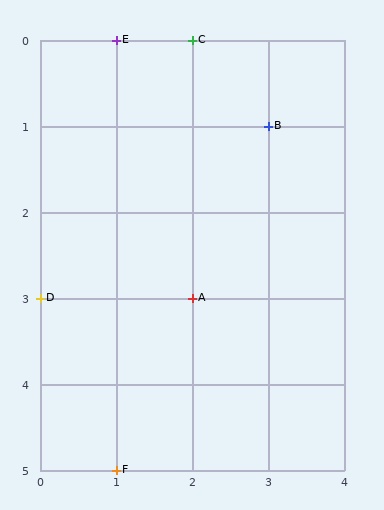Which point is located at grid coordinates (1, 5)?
Point F is at (1, 5).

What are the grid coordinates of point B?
Point B is at grid coordinates (3, 1).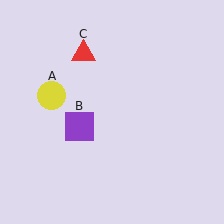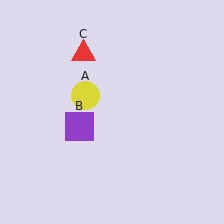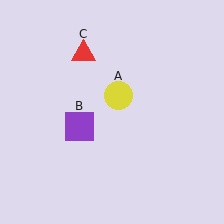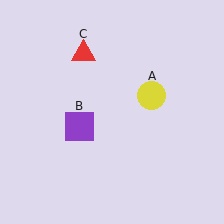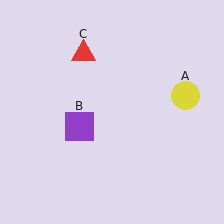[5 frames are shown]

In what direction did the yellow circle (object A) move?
The yellow circle (object A) moved right.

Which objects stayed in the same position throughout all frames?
Purple square (object B) and red triangle (object C) remained stationary.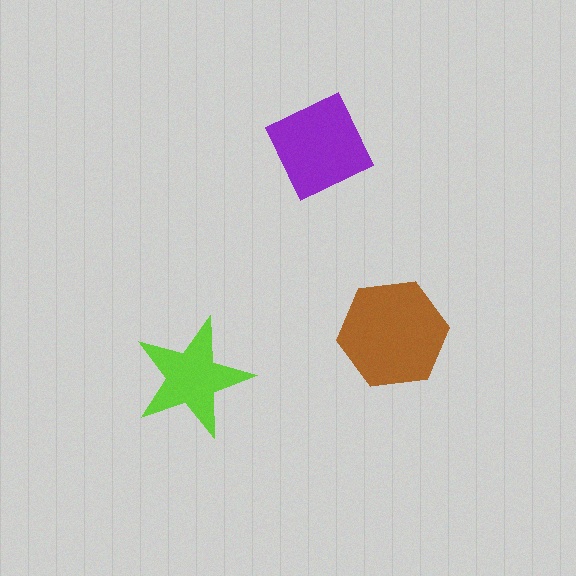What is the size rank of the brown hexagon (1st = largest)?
1st.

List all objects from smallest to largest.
The lime star, the purple diamond, the brown hexagon.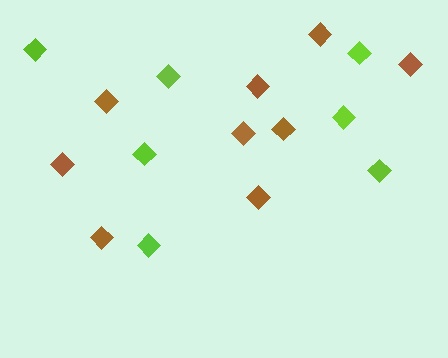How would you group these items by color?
There are 2 groups: one group of lime diamonds (7) and one group of brown diamonds (9).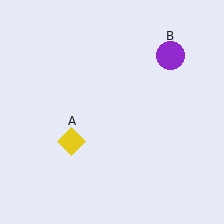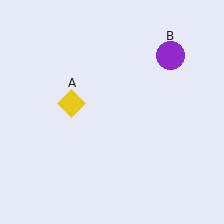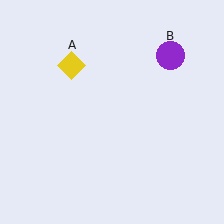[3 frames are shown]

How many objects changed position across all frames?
1 object changed position: yellow diamond (object A).